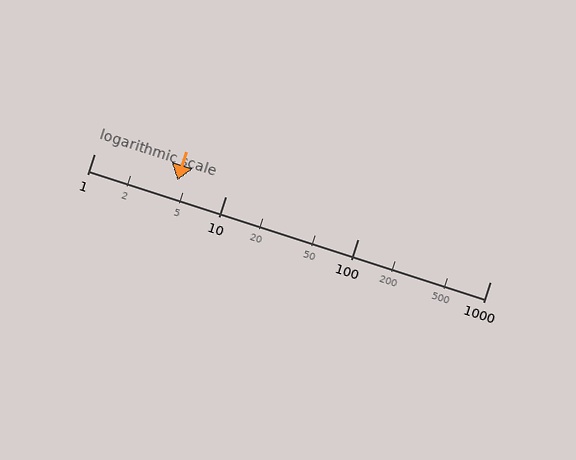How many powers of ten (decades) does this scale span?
The scale spans 3 decades, from 1 to 1000.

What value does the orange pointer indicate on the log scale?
The pointer indicates approximately 4.3.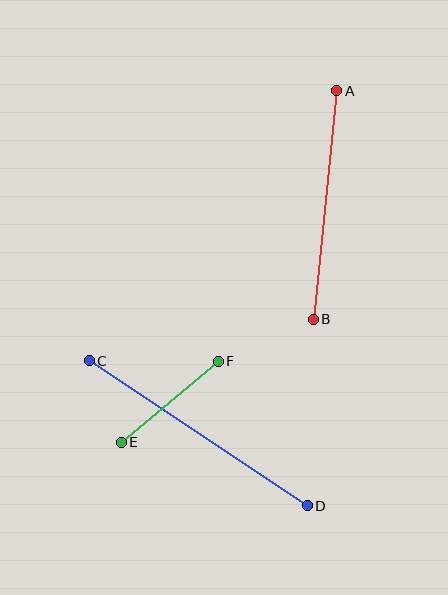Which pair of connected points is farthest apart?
Points C and D are farthest apart.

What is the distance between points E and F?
The distance is approximately 126 pixels.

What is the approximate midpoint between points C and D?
The midpoint is at approximately (198, 433) pixels.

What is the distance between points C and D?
The distance is approximately 262 pixels.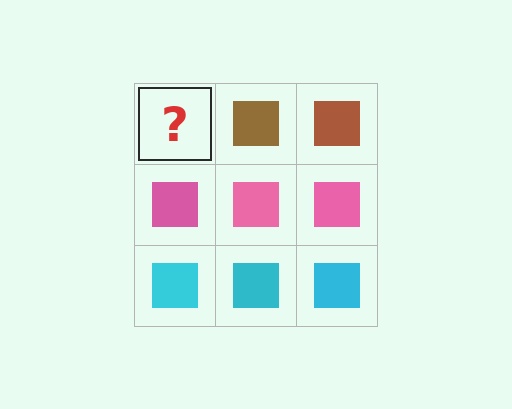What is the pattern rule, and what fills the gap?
The rule is that each row has a consistent color. The gap should be filled with a brown square.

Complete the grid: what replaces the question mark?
The question mark should be replaced with a brown square.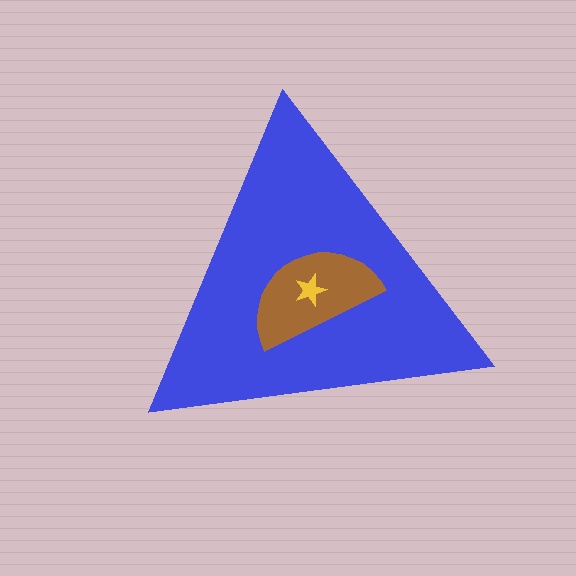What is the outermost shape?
The blue triangle.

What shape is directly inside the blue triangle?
The brown semicircle.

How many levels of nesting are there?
3.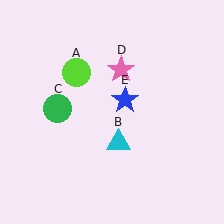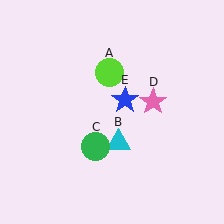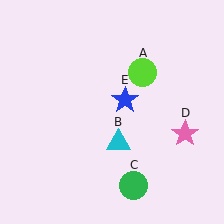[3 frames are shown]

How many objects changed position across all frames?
3 objects changed position: lime circle (object A), green circle (object C), pink star (object D).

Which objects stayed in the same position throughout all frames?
Cyan triangle (object B) and blue star (object E) remained stationary.